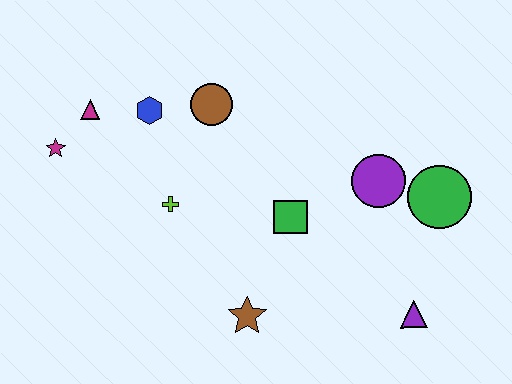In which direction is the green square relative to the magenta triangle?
The green square is to the right of the magenta triangle.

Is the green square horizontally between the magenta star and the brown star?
No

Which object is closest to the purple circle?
The green circle is closest to the purple circle.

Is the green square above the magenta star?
No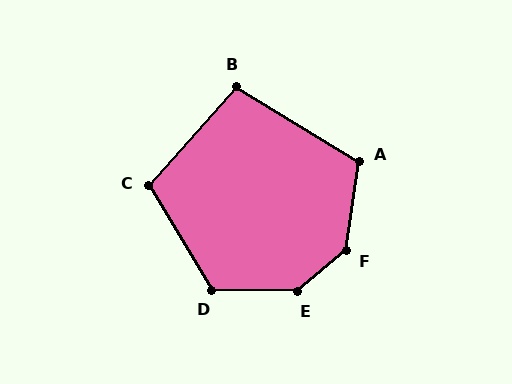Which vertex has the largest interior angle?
E, at approximately 139 degrees.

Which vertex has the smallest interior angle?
B, at approximately 100 degrees.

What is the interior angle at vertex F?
Approximately 138 degrees (obtuse).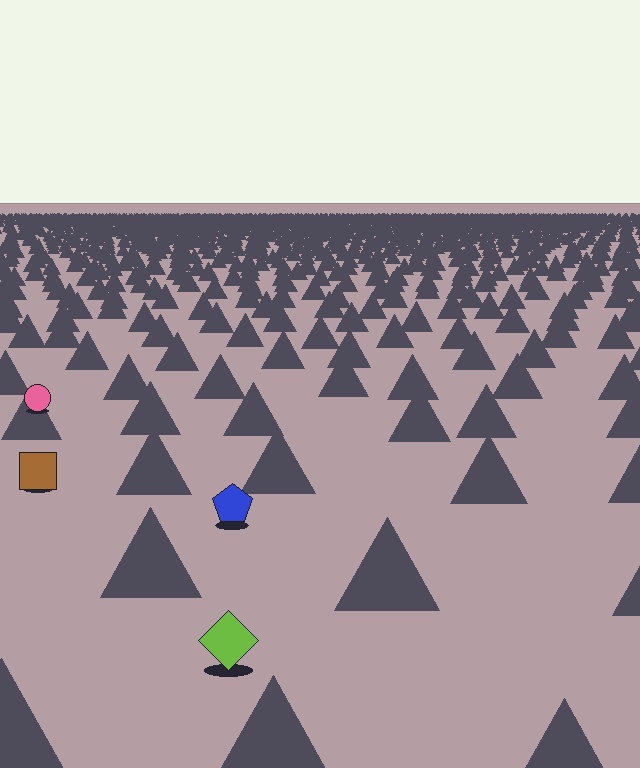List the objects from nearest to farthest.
From nearest to farthest: the lime diamond, the blue pentagon, the brown square, the pink circle.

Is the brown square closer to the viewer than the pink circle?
Yes. The brown square is closer — you can tell from the texture gradient: the ground texture is coarser near it.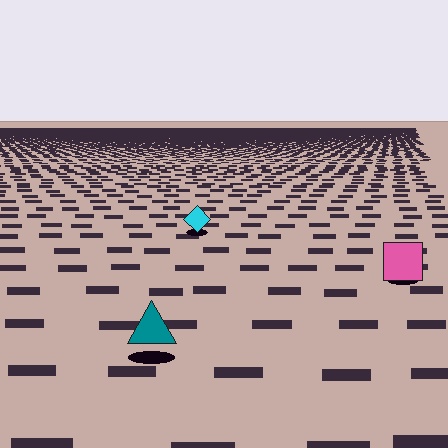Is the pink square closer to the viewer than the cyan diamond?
Yes. The pink square is closer — you can tell from the texture gradient: the ground texture is coarser near it.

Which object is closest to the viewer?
The teal triangle is closest. The texture marks near it are larger and more spread out.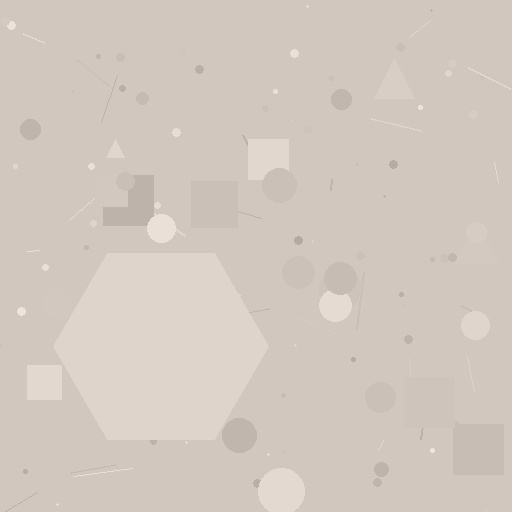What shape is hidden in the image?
A hexagon is hidden in the image.